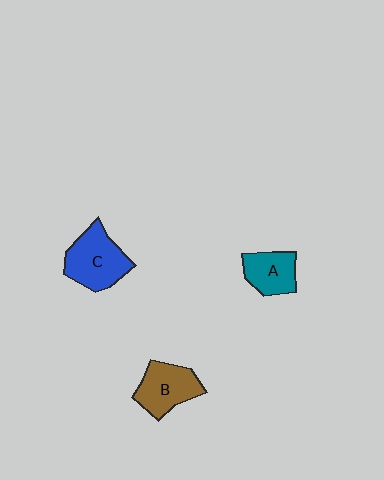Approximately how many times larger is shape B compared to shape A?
Approximately 1.3 times.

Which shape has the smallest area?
Shape A (teal).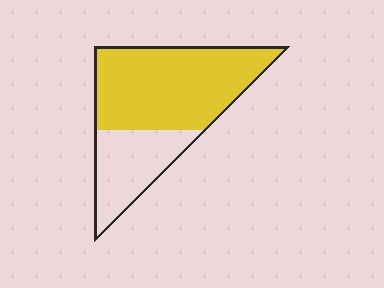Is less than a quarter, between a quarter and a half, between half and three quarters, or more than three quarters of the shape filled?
Between half and three quarters.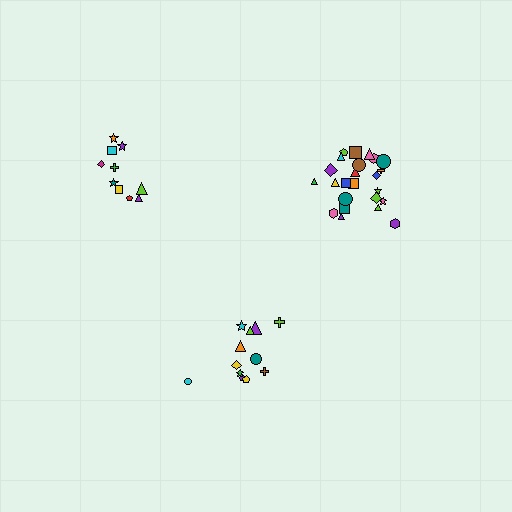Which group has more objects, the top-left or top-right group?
The top-right group.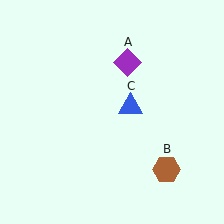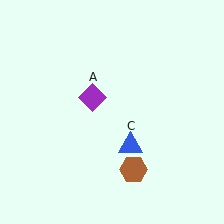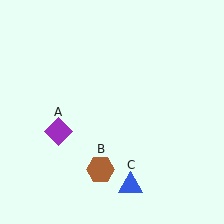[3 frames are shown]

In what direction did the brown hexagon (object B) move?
The brown hexagon (object B) moved left.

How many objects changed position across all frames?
3 objects changed position: purple diamond (object A), brown hexagon (object B), blue triangle (object C).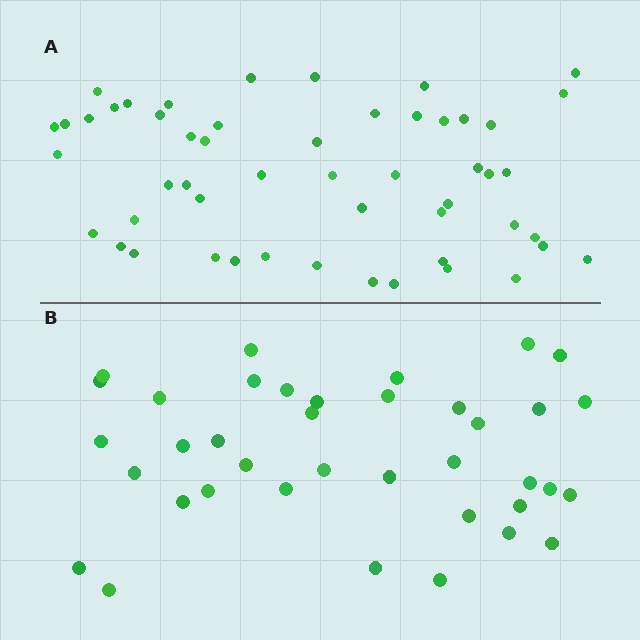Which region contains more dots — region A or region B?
Region A (the top region) has more dots.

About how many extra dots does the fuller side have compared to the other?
Region A has approximately 15 more dots than region B.